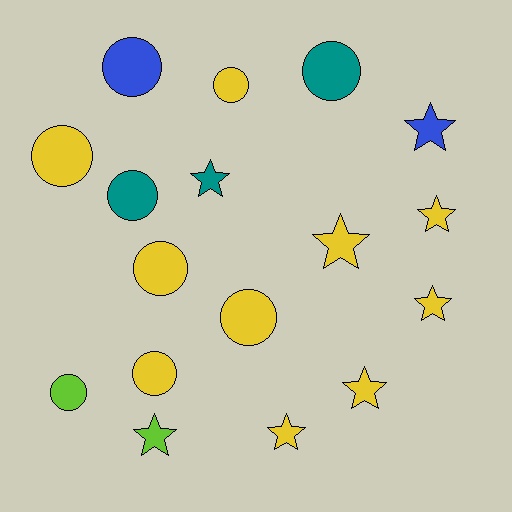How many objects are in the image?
There are 17 objects.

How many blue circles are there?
There is 1 blue circle.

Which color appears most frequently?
Yellow, with 10 objects.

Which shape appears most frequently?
Circle, with 9 objects.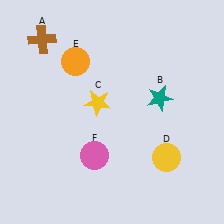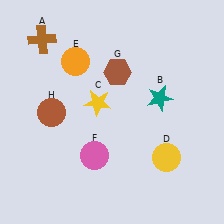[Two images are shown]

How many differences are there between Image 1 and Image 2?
There are 2 differences between the two images.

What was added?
A brown hexagon (G), a brown circle (H) were added in Image 2.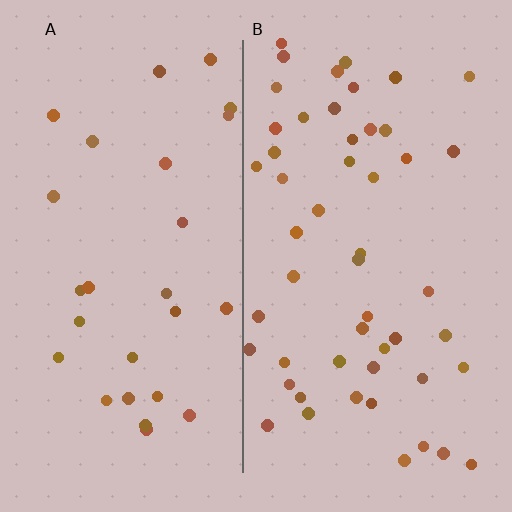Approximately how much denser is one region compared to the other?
Approximately 1.9× — region B over region A.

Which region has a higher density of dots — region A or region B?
B (the right).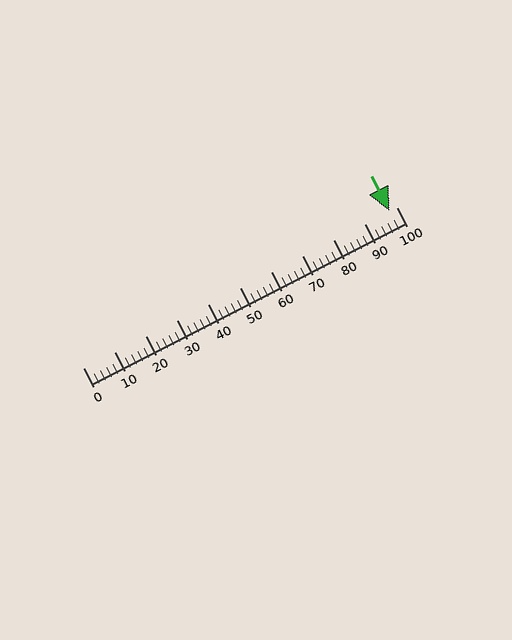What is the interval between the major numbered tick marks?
The major tick marks are spaced 10 units apart.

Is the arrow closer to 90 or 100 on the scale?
The arrow is closer to 100.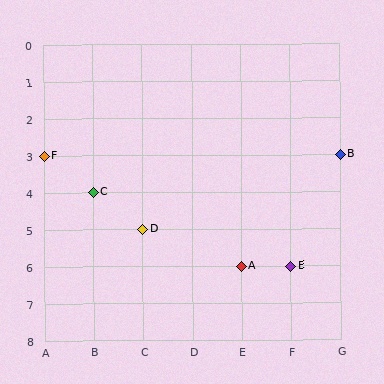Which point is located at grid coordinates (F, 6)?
Point E is at (F, 6).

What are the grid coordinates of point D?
Point D is at grid coordinates (C, 5).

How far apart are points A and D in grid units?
Points A and D are 2 columns and 1 row apart (about 2.2 grid units diagonally).